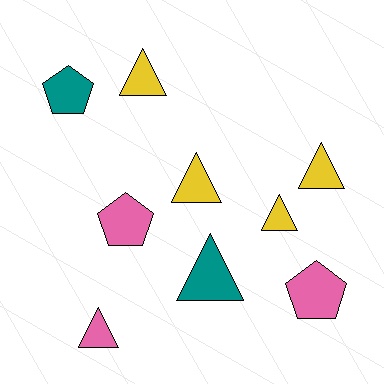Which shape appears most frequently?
Triangle, with 6 objects.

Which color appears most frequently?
Yellow, with 4 objects.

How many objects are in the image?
There are 9 objects.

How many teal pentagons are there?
There is 1 teal pentagon.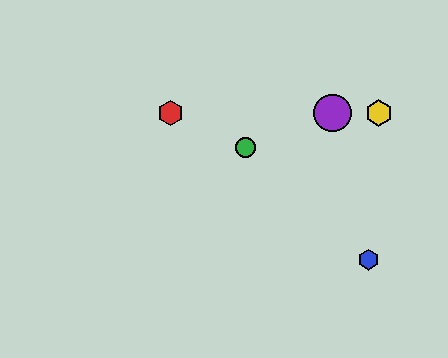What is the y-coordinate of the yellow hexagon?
The yellow hexagon is at y≈113.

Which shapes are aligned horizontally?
The red hexagon, the yellow hexagon, the purple circle are aligned horizontally.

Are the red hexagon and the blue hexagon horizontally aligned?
No, the red hexagon is at y≈113 and the blue hexagon is at y≈260.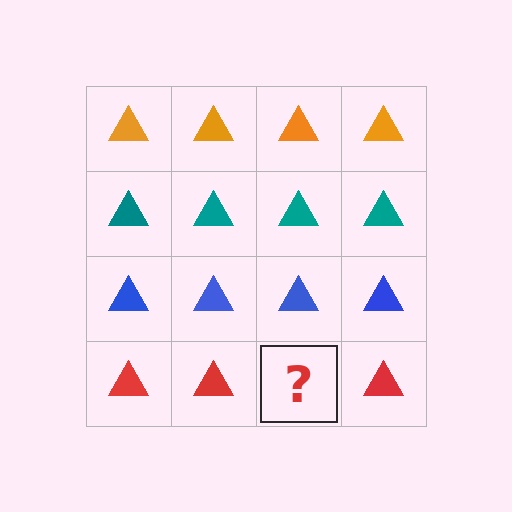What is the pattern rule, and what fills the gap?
The rule is that each row has a consistent color. The gap should be filled with a red triangle.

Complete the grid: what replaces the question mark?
The question mark should be replaced with a red triangle.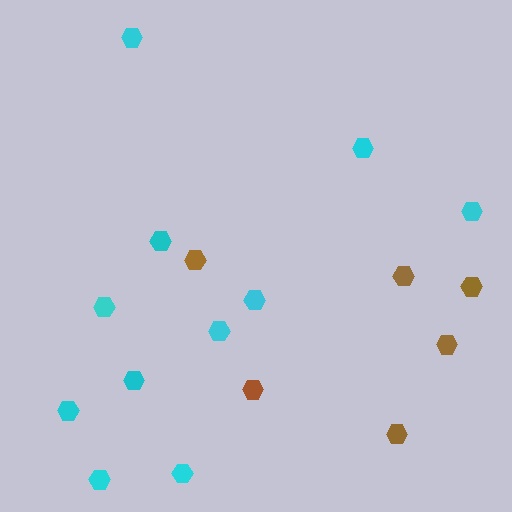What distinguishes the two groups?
There are 2 groups: one group of brown hexagons (6) and one group of cyan hexagons (11).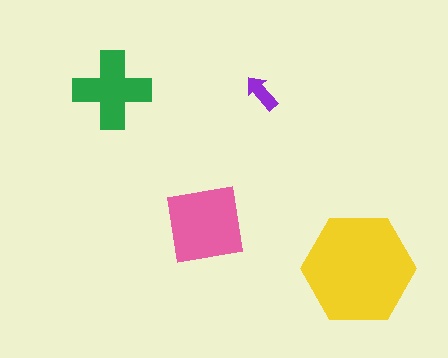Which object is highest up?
The green cross is topmost.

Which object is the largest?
The yellow hexagon.